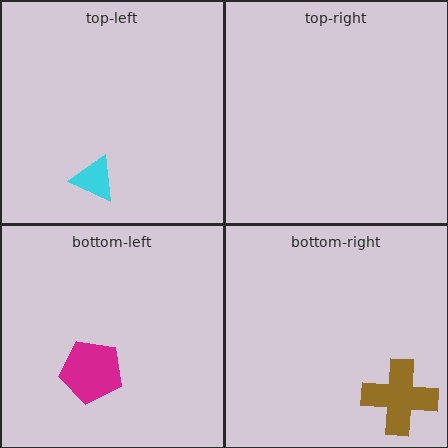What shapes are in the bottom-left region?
The magenta pentagon.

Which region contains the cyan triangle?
The top-left region.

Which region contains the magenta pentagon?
The bottom-left region.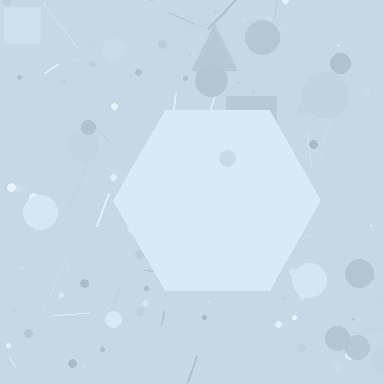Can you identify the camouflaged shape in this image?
The camouflaged shape is a hexagon.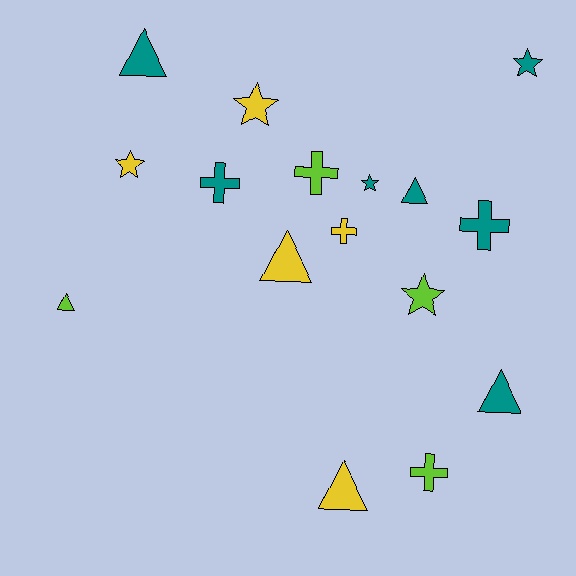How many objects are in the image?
There are 16 objects.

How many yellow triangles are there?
There are 2 yellow triangles.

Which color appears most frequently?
Teal, with 7 objects.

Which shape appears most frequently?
Triangle, with 6 objects.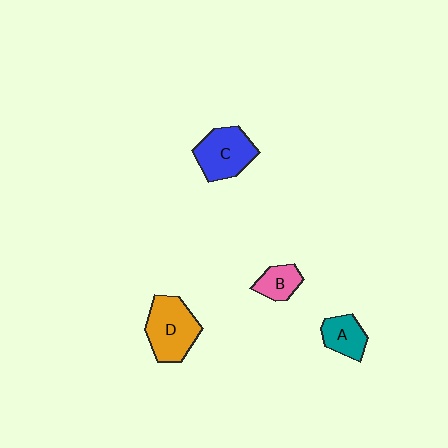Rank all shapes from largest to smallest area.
From largest to smallest: D (orange), C (blue), A (teal), B (pink).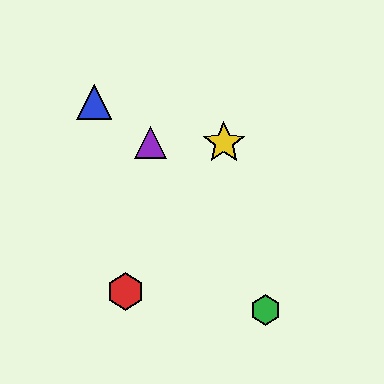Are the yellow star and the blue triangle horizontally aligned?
No, the yellow star is at y≈143 and the blue triangle is at y≈102.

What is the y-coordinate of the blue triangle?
The blue triangle is at y≈102.